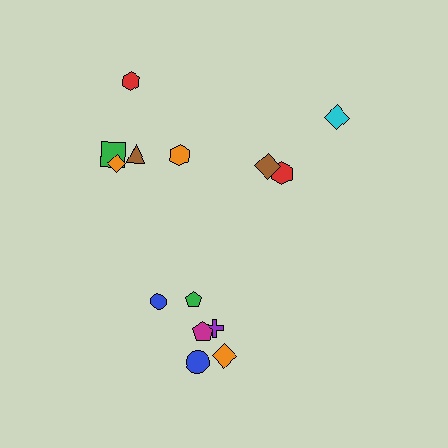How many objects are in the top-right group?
There are 3 objects.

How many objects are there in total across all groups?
There are 14 objects.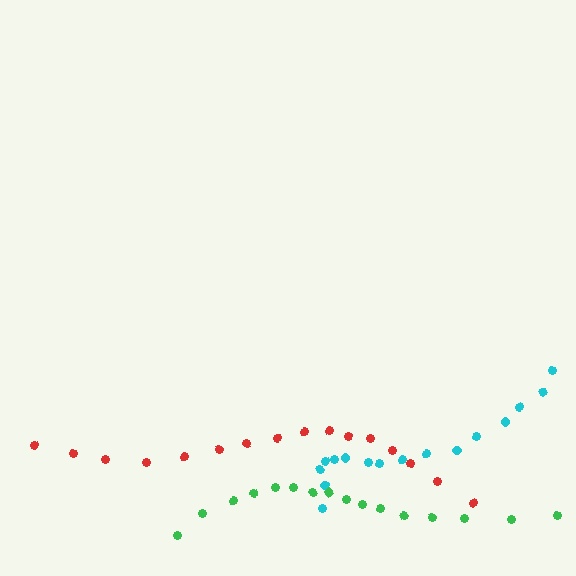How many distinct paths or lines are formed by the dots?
There are 3 distinct paths.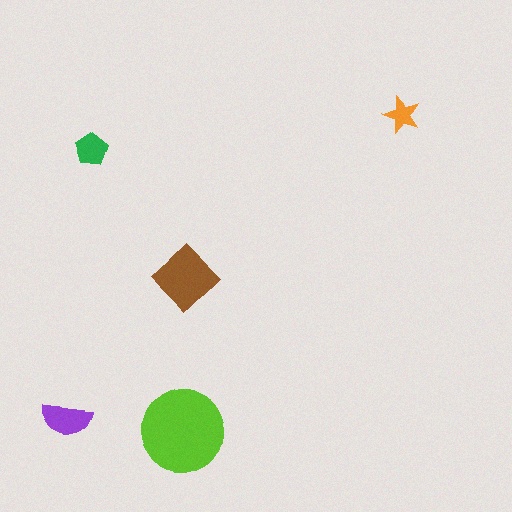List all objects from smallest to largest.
The orange star, the green pentagon, the purple semicircle, the brown diamond, the lime circle.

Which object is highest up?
The orange star is topmost.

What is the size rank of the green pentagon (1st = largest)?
4th.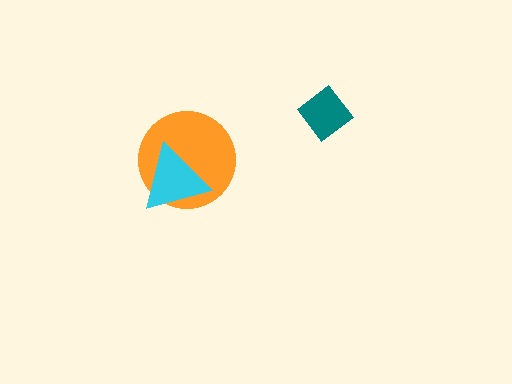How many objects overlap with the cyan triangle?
1 object overlaps with the cyan triangle.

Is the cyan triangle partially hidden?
No, no other shape covers it.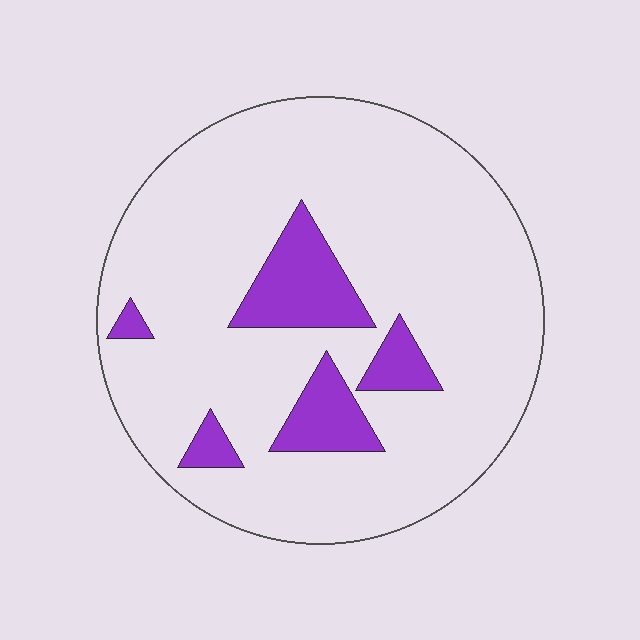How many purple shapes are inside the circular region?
5.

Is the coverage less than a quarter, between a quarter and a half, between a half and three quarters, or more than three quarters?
Less than a quarter.